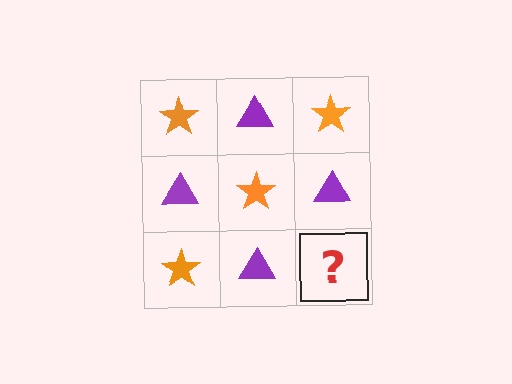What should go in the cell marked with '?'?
The missing cell should contain an orange star.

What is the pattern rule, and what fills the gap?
The rule is that it alternates orange star and purple triangle in a checkerboard pattern. The gap should be filled with an orange star.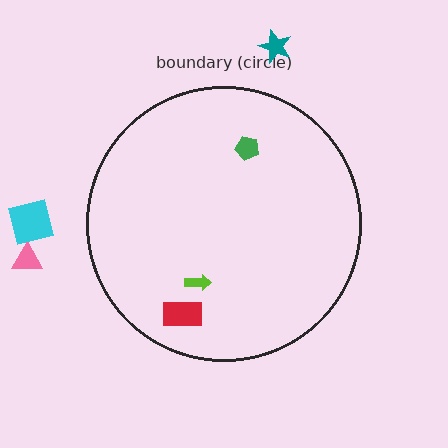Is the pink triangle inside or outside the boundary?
Outside.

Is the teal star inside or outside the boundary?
Outside.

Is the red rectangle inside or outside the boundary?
Inside.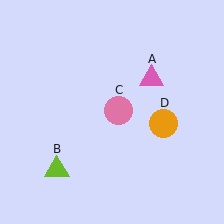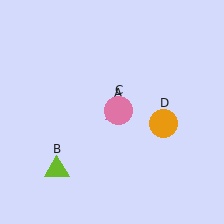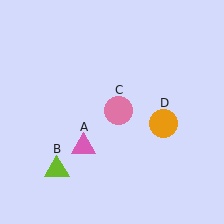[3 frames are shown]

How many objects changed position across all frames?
1 object changed position: pink triangle (object A).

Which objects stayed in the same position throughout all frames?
Lime triangle (object B) and pink circle (object C) and orange circle (object D) remained stationary.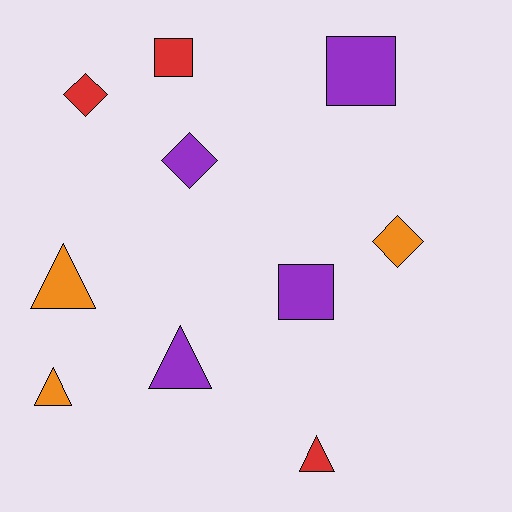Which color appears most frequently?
Purple, with 4 objects.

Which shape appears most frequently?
Triangle, with 4 objects.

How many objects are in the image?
There are 10 objects.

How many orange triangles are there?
There are 2 orange triangles.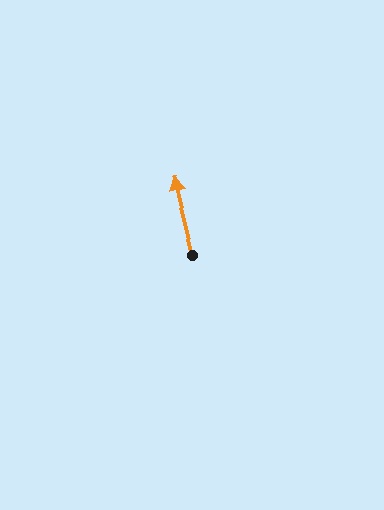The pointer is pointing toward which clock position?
Roughly 12 o'clock.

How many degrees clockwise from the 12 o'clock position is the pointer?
Approximately 346 degrees.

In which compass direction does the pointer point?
North.